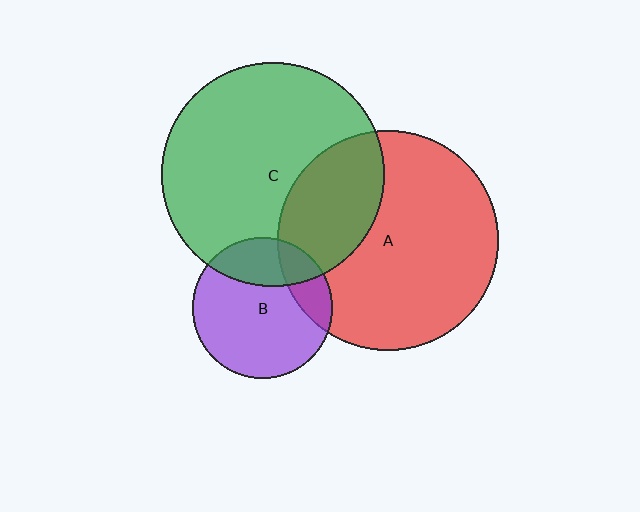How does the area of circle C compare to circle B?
Approximately 2.5 times.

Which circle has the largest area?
Circle C (green).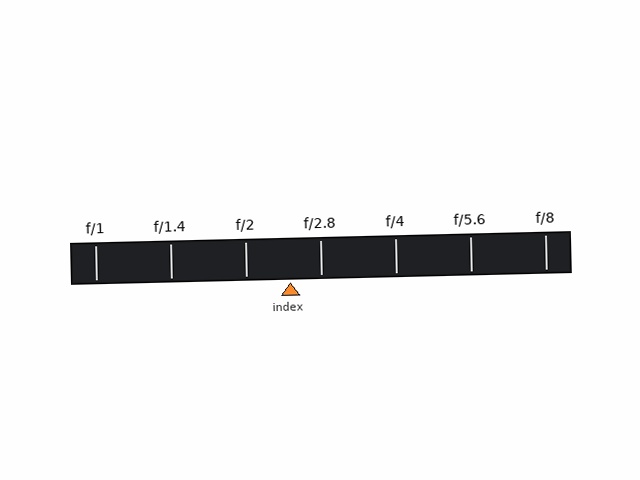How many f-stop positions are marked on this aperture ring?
There are 7 f-stop positions marked.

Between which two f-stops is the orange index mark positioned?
The index mark is between f/2 and f/2.8.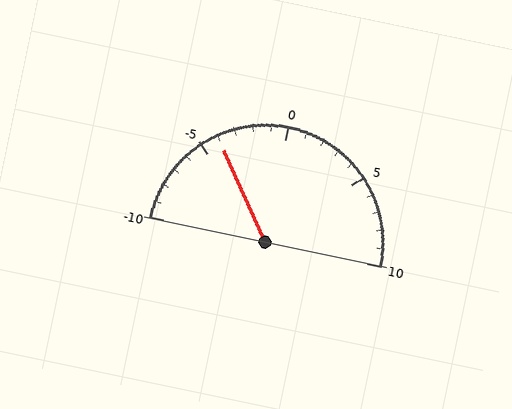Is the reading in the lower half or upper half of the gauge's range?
The reading is in the lower half of the range (-10 to 10).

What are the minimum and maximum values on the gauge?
The gauge ranges from -10 to 10.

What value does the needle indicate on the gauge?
The needle indicates approximately -4.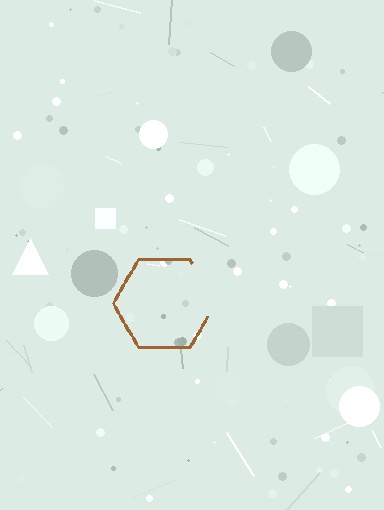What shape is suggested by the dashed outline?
The dashed outline suggests a hexagon.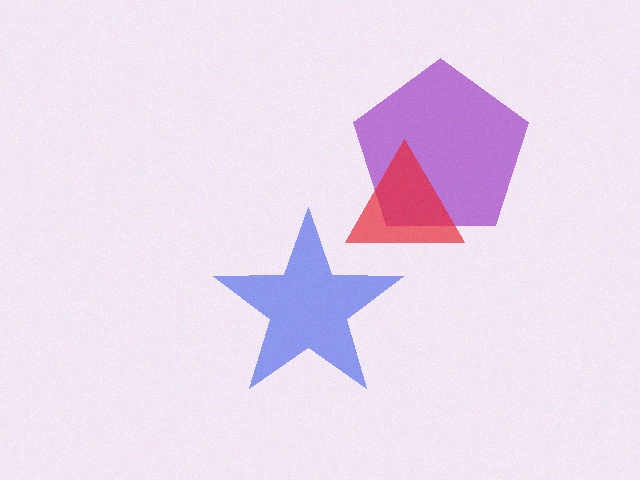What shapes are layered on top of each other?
The layered shapes are: a purple pentagon, a red triangle, a blue star.